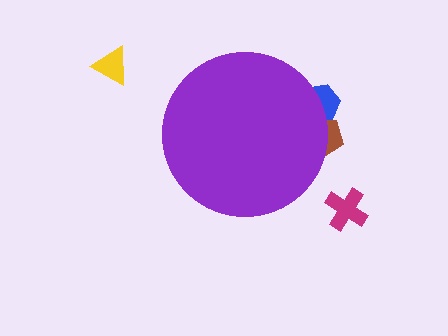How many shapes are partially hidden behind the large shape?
2 shapes are partially hidden.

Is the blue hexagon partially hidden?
Yes, the blue hexagon is partially hidden behind the purple circle.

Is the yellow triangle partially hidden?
No, the yellow triangle is fully visible.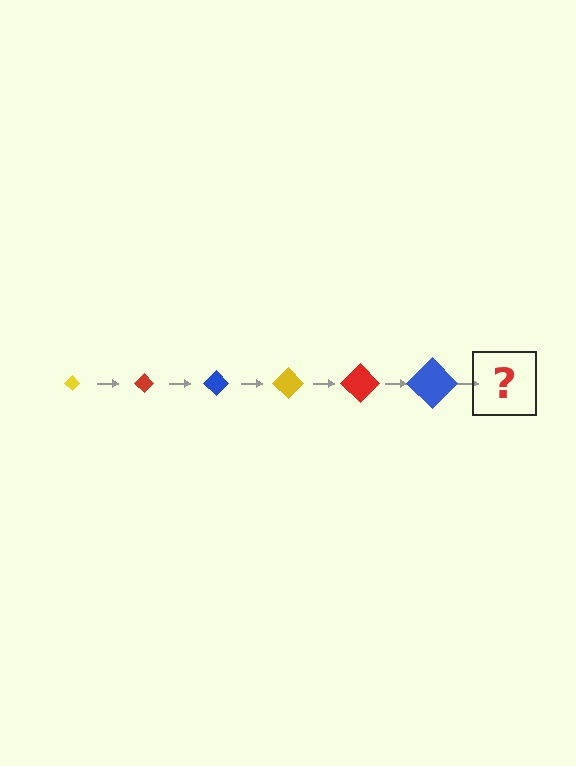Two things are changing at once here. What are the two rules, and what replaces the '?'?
The two rules are that the diamond grows larger each step and the color cycles through yellow, red, and blue. The '?' should be a yellow diamond, larger than the previous one.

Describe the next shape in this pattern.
It should be a yellow diamond, larger than the previous one.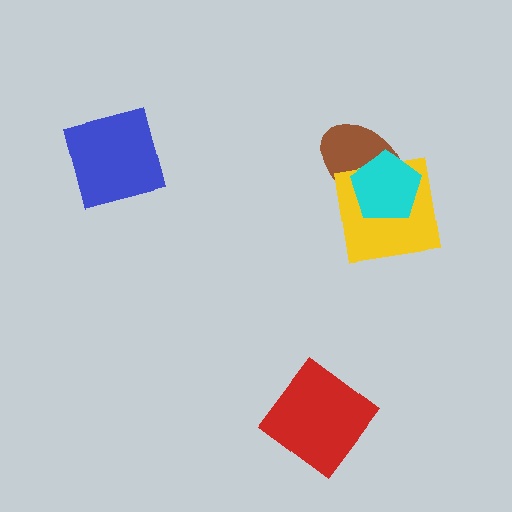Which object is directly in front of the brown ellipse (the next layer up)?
The yellow square is directly in front of the brown ellipse.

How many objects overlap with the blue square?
0 objects overlap with the blue square.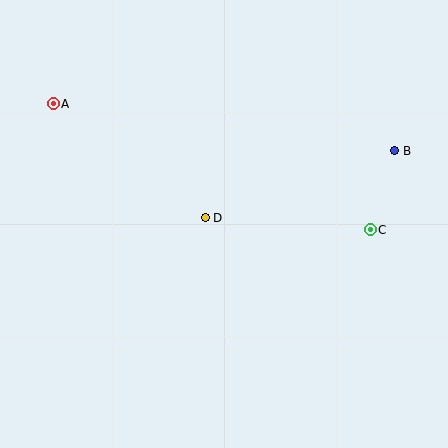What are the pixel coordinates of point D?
Point D is at (205, 218).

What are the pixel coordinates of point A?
Point A is at (53, 104).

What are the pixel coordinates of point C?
Point C is at (370, 230).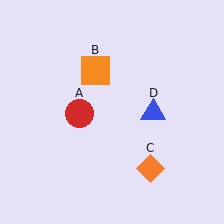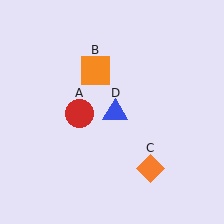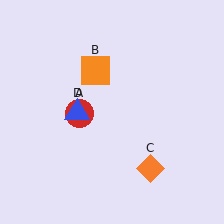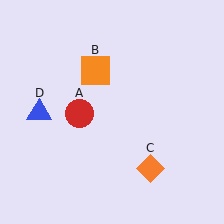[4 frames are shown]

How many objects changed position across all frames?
1 object changed position: blue triangle (object D).